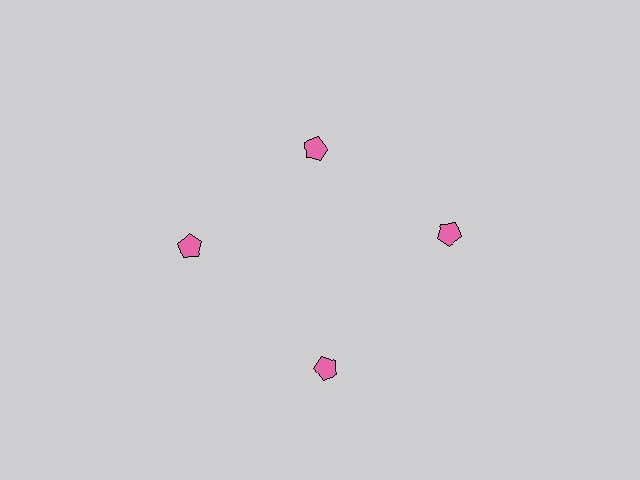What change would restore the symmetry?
The symmetry would be restored by moving it outward, back onto the ring so that all 4 pentagons sit at equal angles and equal distance from the center.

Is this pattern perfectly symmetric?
No. The 4 pink pentagons are arranged in a ring, but one element near the 12 o'clock position is pulled inward toward the center, breaking the 4-fold rotational symmetry.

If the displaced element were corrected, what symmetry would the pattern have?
It would have 4-fold rotational symmetry — the pattern would map onto itself every 90 degrees.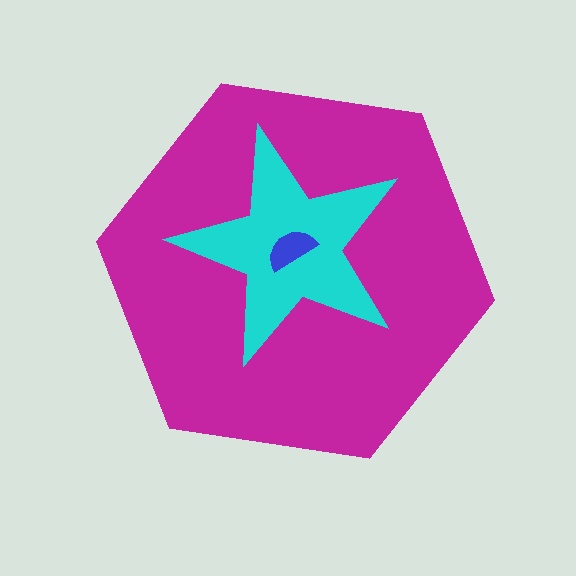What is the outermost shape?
The magenta hexagon.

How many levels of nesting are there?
3.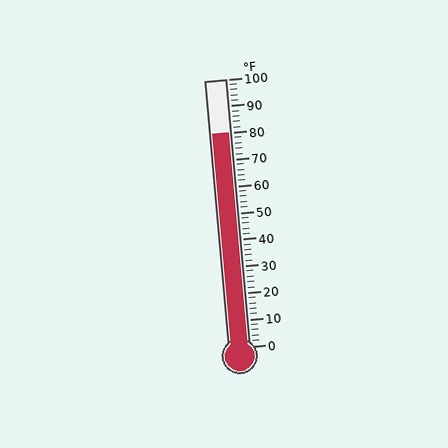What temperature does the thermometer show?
The thermometer shows approximately 80°F.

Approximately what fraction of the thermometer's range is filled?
The thermometer is filled to approximately 80% of its range.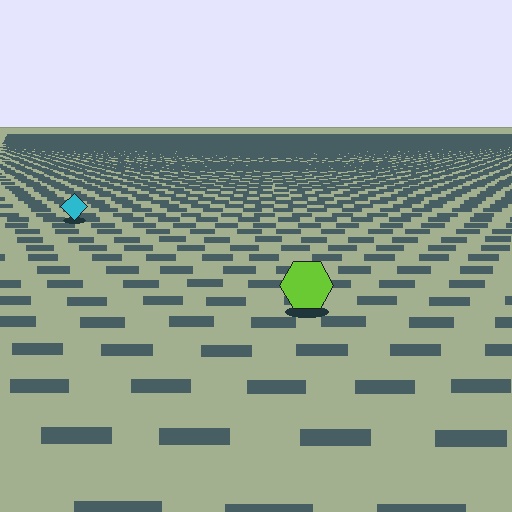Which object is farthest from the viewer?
The cyan diamond is farthest from the viewer. It appears smaller and the ground texture around it is denser.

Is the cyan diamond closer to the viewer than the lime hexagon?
No. The lime hexagon is closer — you can tell from the texture gradient: the ground texture is coarser near it.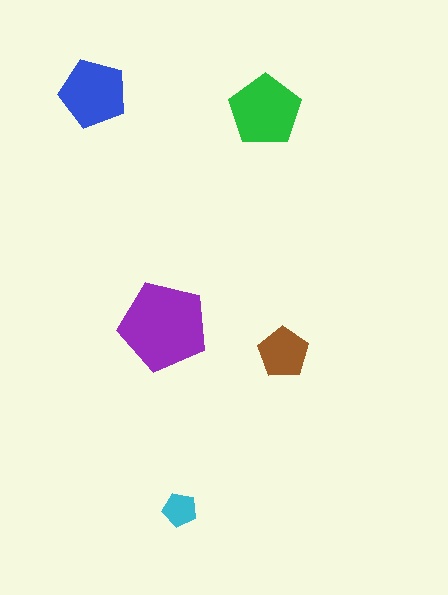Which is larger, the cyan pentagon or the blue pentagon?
The blue one.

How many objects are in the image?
There are 5 objects in the image.